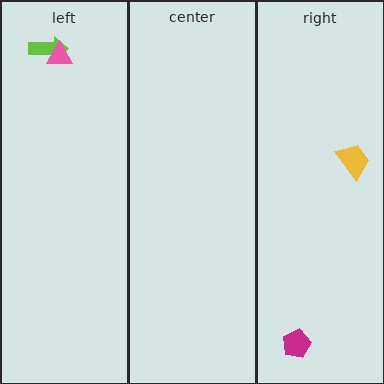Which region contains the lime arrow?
The left region.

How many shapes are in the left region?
2.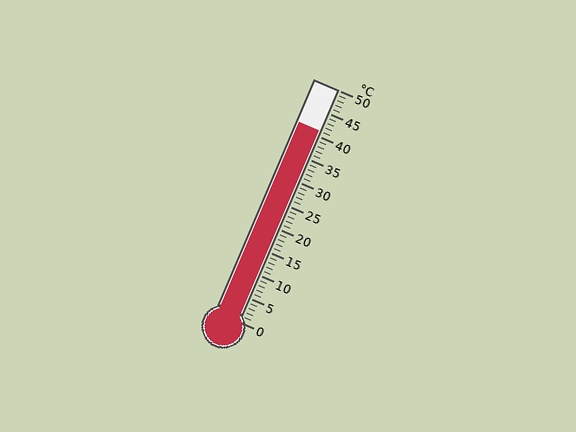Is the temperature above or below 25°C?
The temperature is above 25°C.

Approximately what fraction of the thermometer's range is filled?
The thermometer is filled to approximately 80% of its range.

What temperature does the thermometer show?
The thermometer shows approximately 41°C.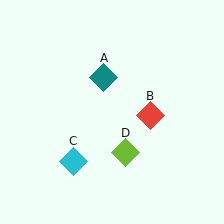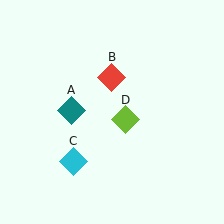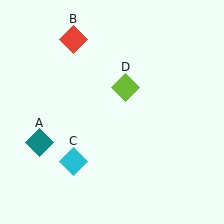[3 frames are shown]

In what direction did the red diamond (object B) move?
The red diamond (object B) moved up and to the left.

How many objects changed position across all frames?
3 objects changed position: teal diamond (object A), red diamond (object B), lime diamond (object D).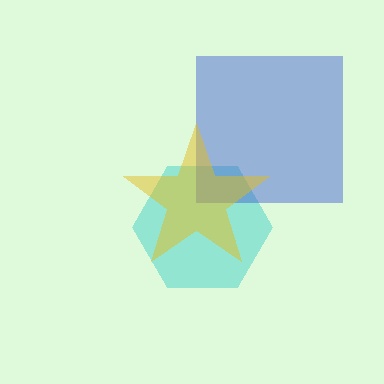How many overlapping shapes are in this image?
There are 3 overlapping shapes in the image.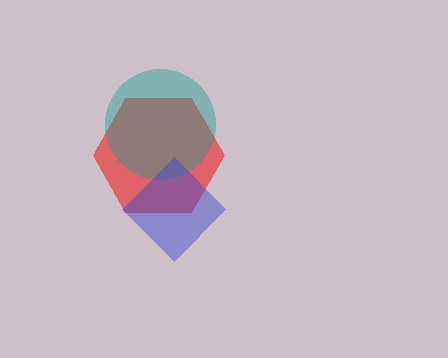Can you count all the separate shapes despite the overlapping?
Yes, there are 3 separate shapes.